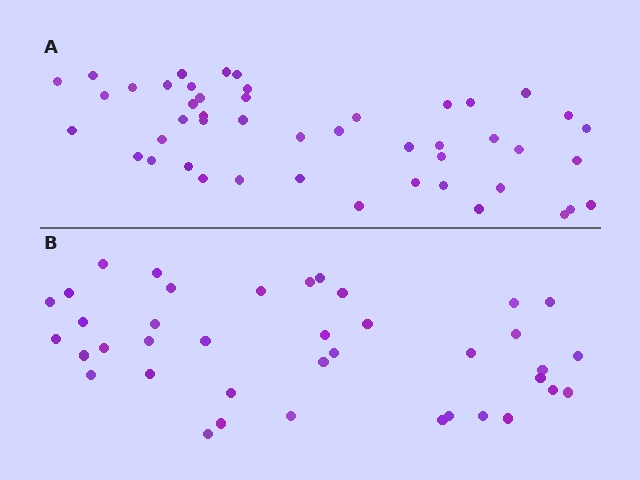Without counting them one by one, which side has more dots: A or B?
Region A (the top region) has more dots.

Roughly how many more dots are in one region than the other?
Region A has roughly 8 or so more dots than region B.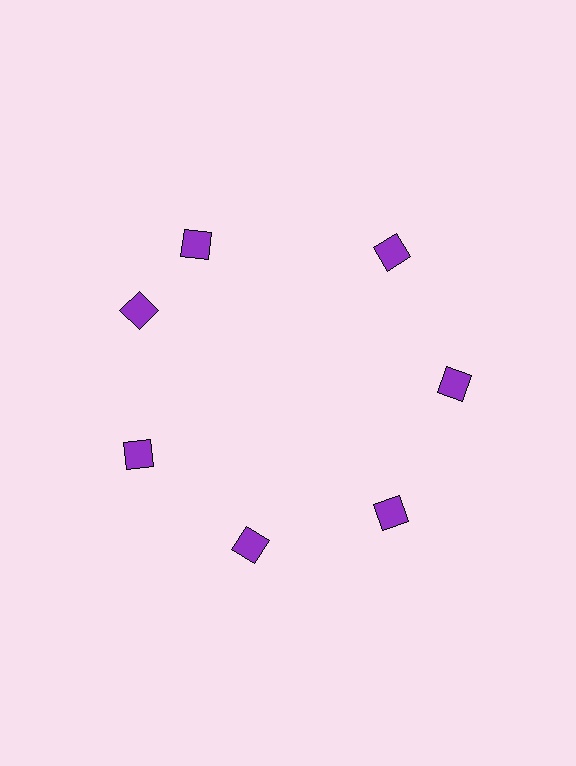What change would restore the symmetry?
The symmetry would be restored by rotating it back into even spacing with its neighbors so that all 7 diamonds sit at equal angles and equal distance from the center.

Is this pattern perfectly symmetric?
No. The 7 purple diamonds are arranged in a ring, but one element near the 12 o'clock position is rotated out of alignment along the ring, breaking the 7-fold rotational symmetry.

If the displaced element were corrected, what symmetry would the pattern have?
It would have 7-fold rotational symmetry — the pattern would map onto itself every 51 degrees.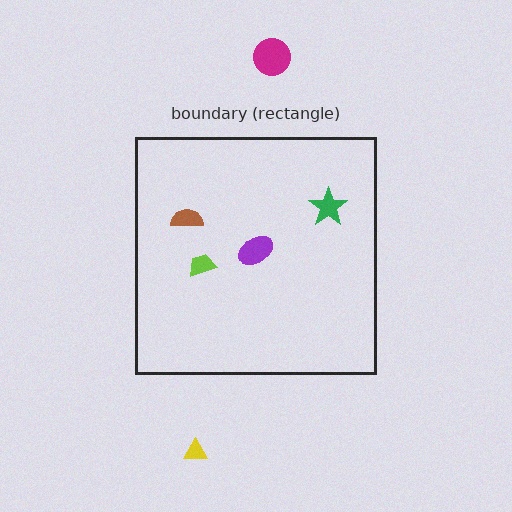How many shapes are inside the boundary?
4 inside, 2 outside.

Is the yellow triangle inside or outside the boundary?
Outside.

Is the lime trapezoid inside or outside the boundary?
Inside.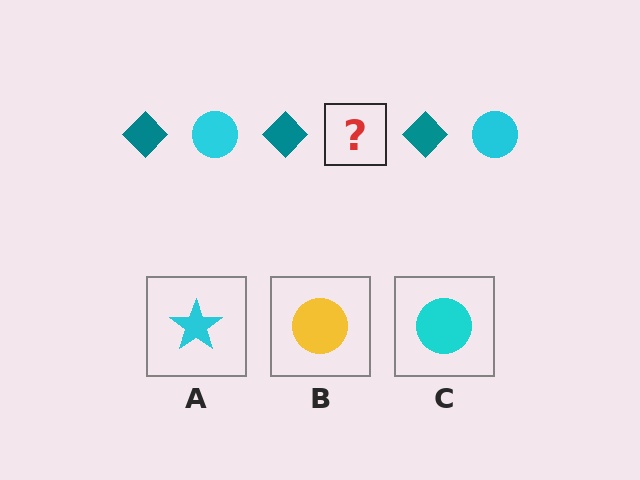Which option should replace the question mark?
Option C.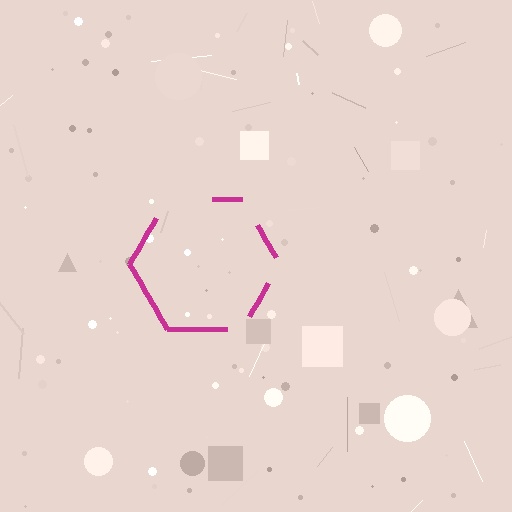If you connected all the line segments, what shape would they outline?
They would outline a hexagon.